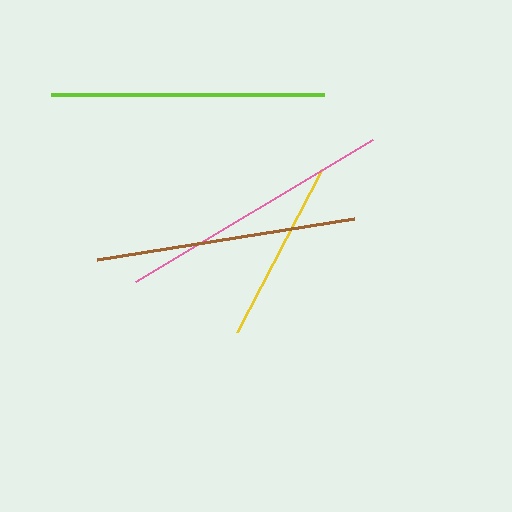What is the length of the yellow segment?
The yellow segment is approximately 183 pixels long.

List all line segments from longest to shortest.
From longest to shortest: pink, lime, brown, yellow.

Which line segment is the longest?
The pink line is the longest at approximately 276 pixels.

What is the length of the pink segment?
The pink segment is approximately 276 pixels long.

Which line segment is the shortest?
The yellow line is the shortest at approximately 183 pixels.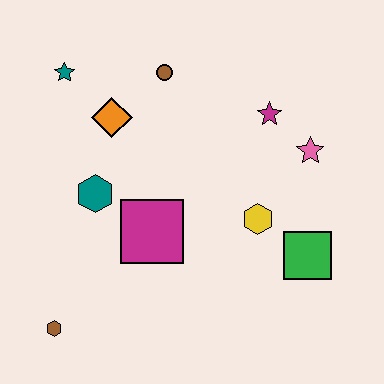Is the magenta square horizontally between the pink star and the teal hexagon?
Yes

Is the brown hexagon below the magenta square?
Yes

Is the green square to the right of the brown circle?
Yes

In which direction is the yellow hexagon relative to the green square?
The yellow hexagon is to the left of the green square.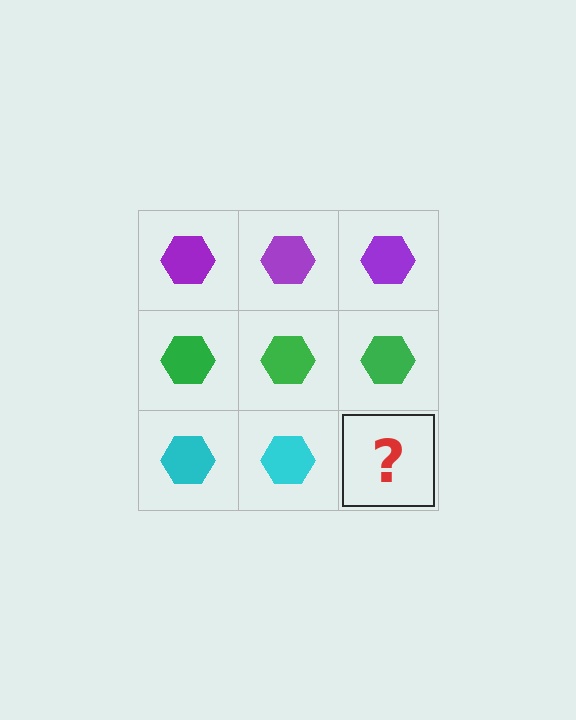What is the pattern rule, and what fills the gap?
The rule is that each row has a consistent color. The gap should be filled with a cyan hexagon.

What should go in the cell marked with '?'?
The missing cell should contain a cyan hexagon.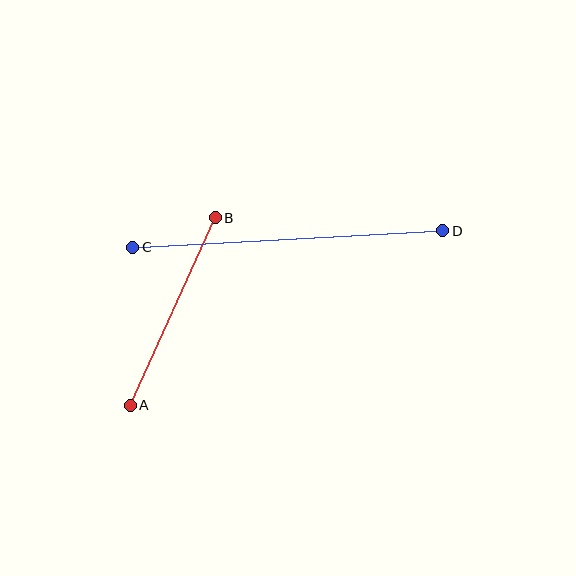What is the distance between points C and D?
The distance is approximately 311 pixels.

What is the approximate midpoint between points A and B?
The midpoint is at approximately (173, 311) pixels.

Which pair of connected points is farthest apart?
Points C and D are farthest apart.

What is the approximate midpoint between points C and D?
The midpoint is at approximately (288, 239) pixels.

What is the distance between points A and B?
The distance is approximately 206 pixels.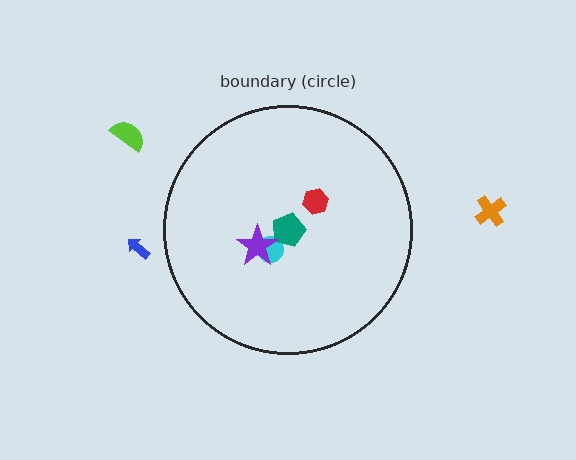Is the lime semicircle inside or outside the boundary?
Outside.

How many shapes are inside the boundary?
4 inside, 3 outside.